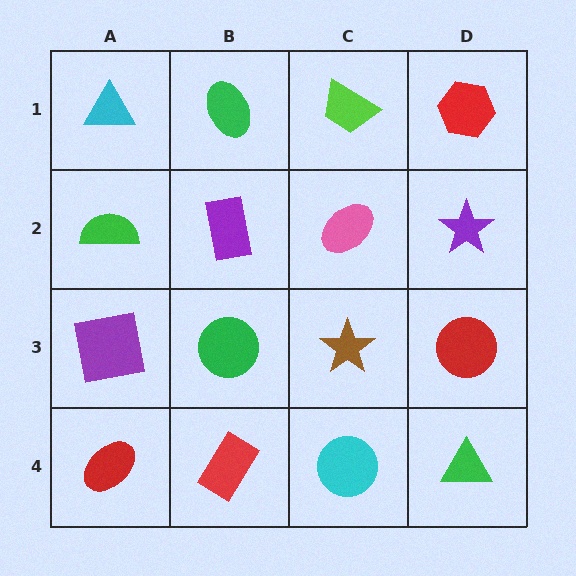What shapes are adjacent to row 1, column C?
A pink ellipse (row 2, column C), a green ellipse (row 1, column B), a red hexagon (row 1, column D).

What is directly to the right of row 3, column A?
A green circle.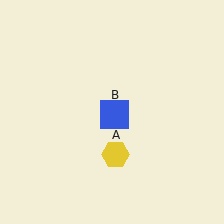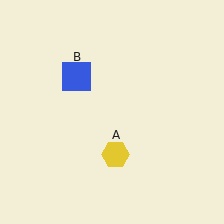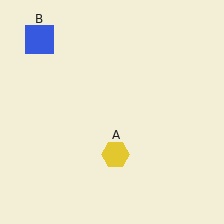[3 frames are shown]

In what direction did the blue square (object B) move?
The blue square (object B) moved up and to the left.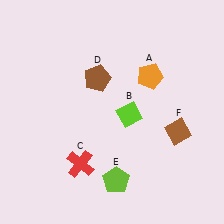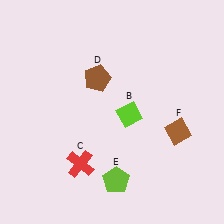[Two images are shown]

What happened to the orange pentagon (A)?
The orange pentagon (A) was removed in Image 2. It was in the top-right area of Image 1.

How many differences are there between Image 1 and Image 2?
There is 1 difference between the two images.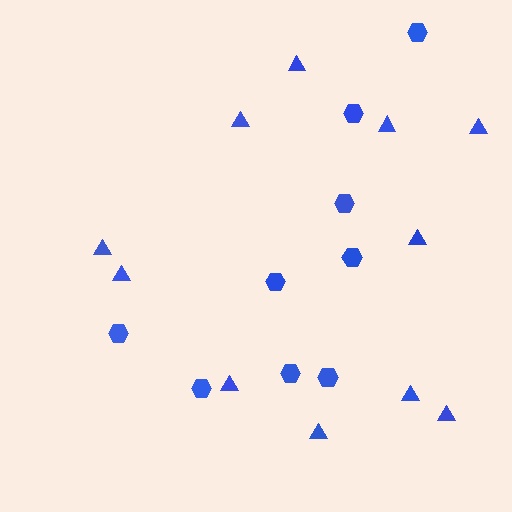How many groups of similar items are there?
There are 2 groups: one group of hexagons (9) and one group of triangles (11).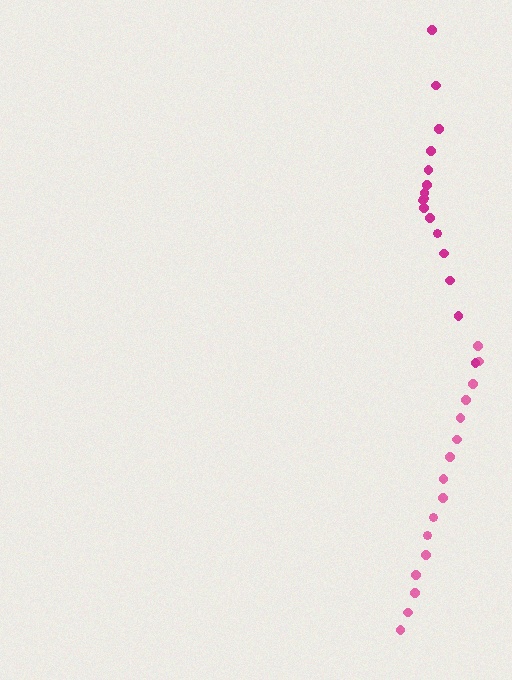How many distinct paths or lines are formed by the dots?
There are 2 distinct paths.